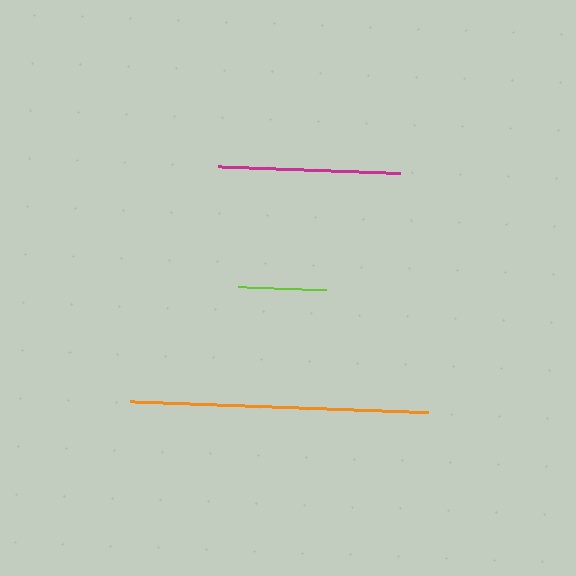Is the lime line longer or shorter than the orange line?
The orange line is longer than the lime line.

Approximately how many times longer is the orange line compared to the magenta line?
The orange line is approximately 1.6 times the length of the magenta line.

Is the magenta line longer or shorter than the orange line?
The orange line is longer than the magenta line.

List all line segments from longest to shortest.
From longest to shortest: orange, magenta, lime.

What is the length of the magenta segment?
The magenta segment is approximately 182 pixels long.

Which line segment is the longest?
The orange line is the longest at approximately 298 pixels.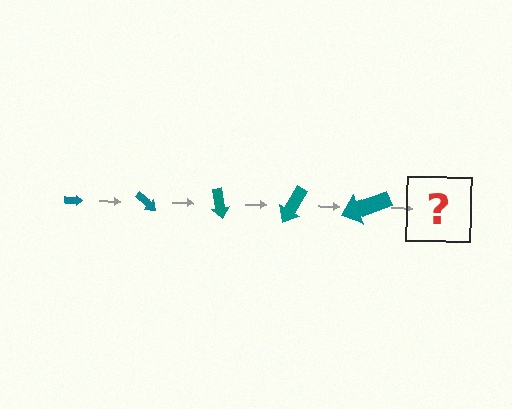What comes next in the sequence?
The next element should be an arrow, larger than the previous one and rotated 200 degrees from the start.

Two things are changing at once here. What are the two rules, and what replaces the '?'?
The two rules are that the arrow grows larger each step and it rotates 40 degrees each step. The '?' should be an arrow, larger than the previous one and rotated 200 degrees from the start.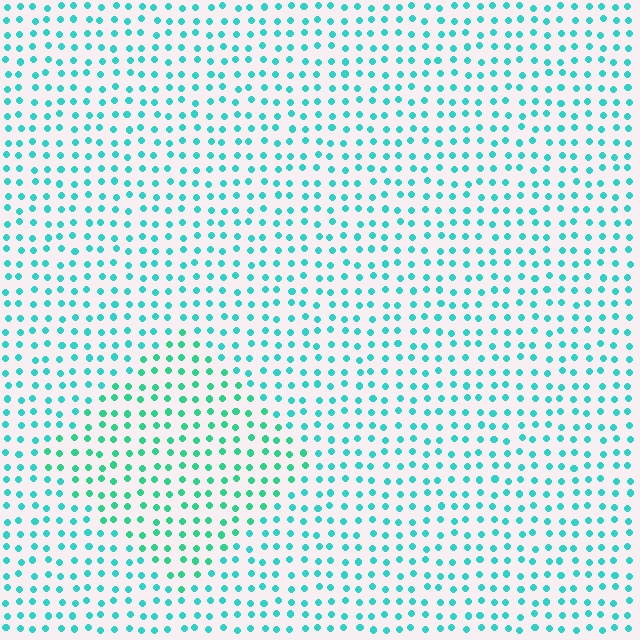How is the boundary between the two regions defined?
The boundary is defined purely by a slight shift in hue (about 22 degrees). Spacing, size, and orientation are identical on both sides.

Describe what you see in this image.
The image is filled with small cyan elements in a uniform arrangement. A diamond-shaped region is visible where the elements are tinted to a slightly different hue, forming a subtle color boundary.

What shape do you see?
I see a diamond.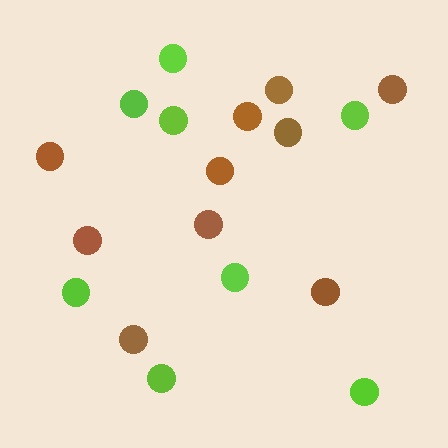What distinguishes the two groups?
There are 2 groups: one group of brown circles (10) and one group of lime circles (8).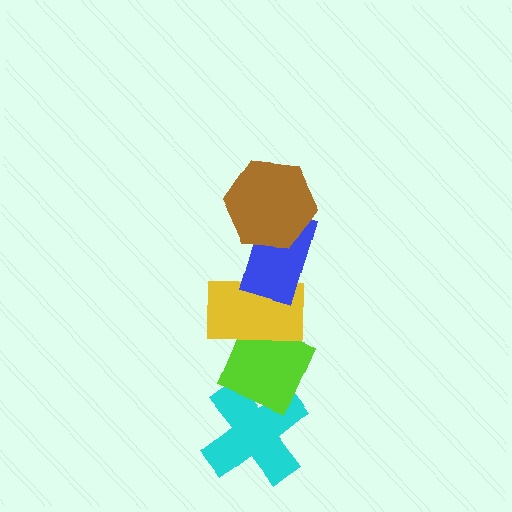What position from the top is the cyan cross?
The cyan cross is 5th from the top.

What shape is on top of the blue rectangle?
The brown hexagon is on top of the blue rectangle.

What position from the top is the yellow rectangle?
The yellow rectangle is 3rd from the top.